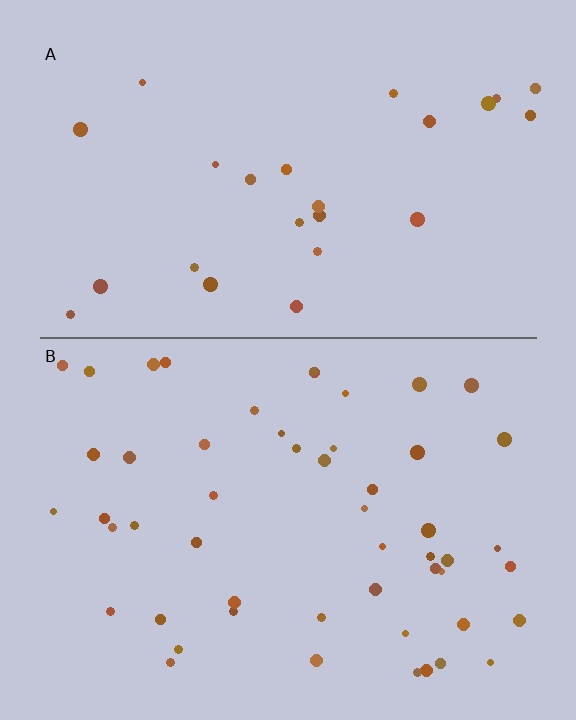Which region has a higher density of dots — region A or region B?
B (the bottom).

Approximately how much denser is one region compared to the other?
Approximately 2.1× — region B over region A.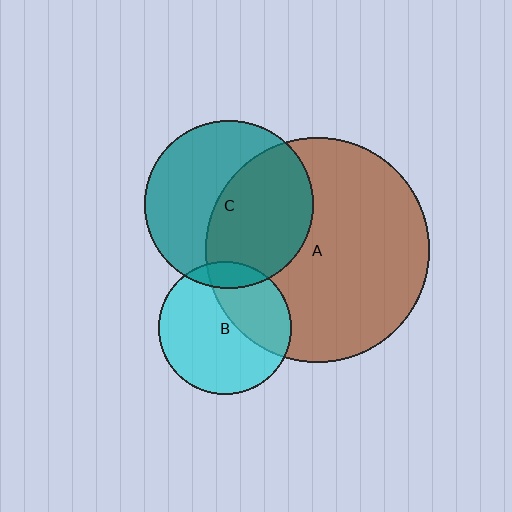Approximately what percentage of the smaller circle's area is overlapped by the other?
Approximately 10%.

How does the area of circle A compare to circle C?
Approximately 1.8 times.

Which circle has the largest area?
Circle A (brown).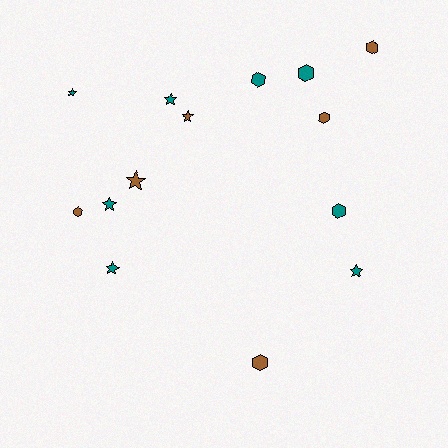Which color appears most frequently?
Teal, with 8 objects.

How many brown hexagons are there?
There are 4 brown hexagons.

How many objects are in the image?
There are 14 objects.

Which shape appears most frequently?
Hexagon, with 7 objects.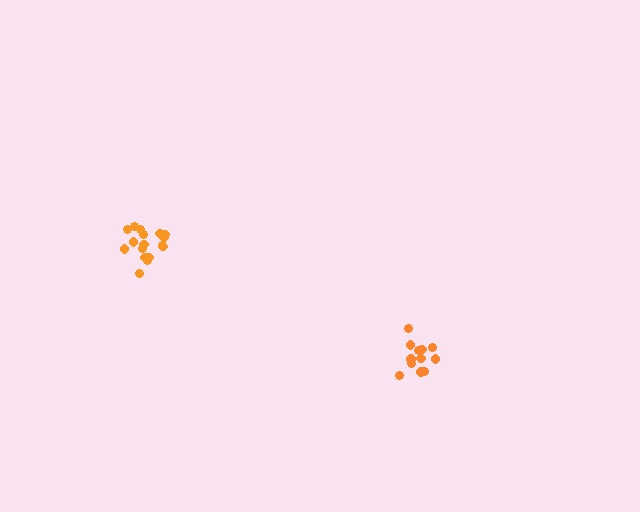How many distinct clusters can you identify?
There are 2 distinct clusters.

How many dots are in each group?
Group 1: 12 dots, Group 2: 17 dots (29 total).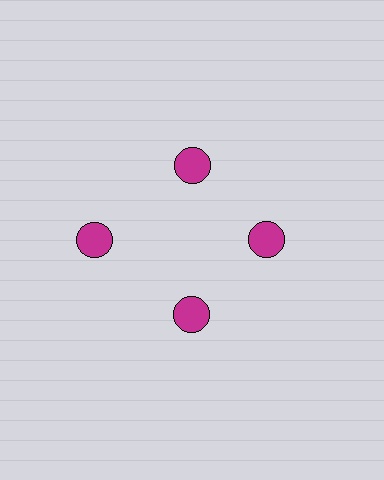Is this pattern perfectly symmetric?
No. The 4 magenta circles are arranged in a ring, but one element near the 9 o'clock position is pushed outward from the center, breaking the 4-fold rotational symmetry.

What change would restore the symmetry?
The symmetry would be restored by moving it inward, back onto the ring so that all 4 circles sit at equal angles and equal distance from the center.